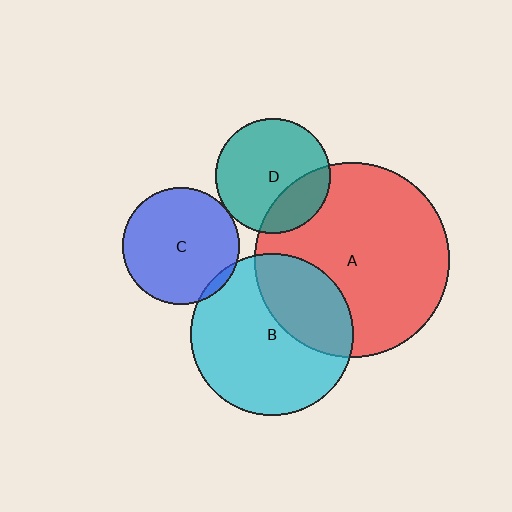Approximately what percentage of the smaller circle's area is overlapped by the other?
Approximately 25%.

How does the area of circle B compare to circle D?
Approximately 2.0 times.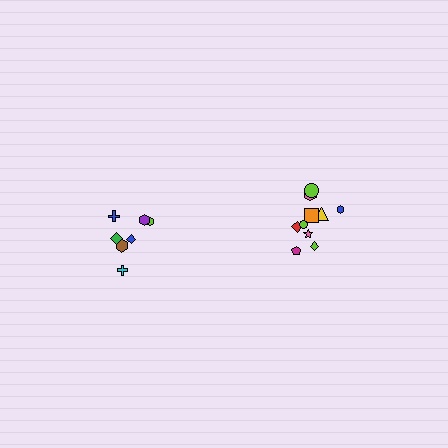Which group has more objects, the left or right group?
The right group.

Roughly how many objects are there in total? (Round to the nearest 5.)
Roughly 15 objects in total.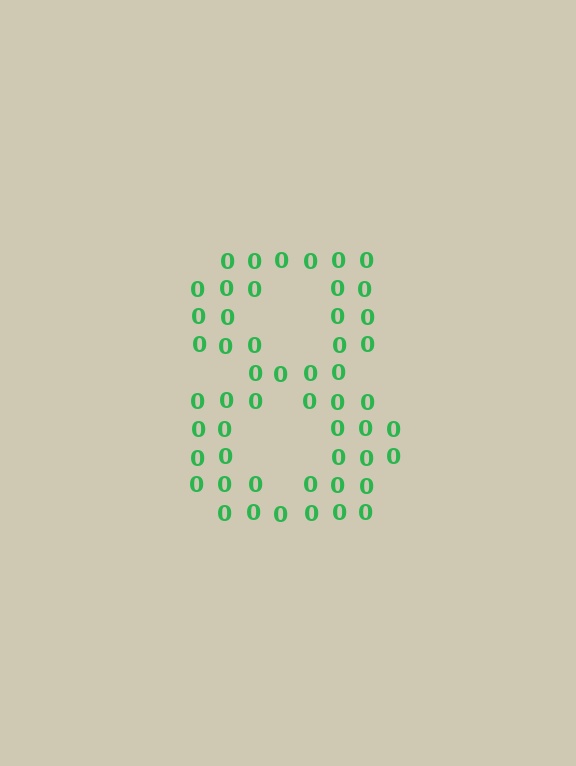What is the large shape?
The large shape is the digit 8.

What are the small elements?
The small elements are digit 0's.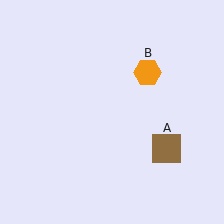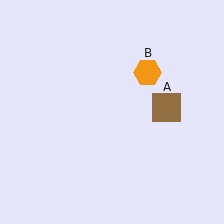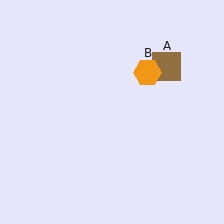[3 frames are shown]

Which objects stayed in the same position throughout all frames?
Orange hexagon (object B) remained stationary.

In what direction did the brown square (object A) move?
The brown square (object A) moved up.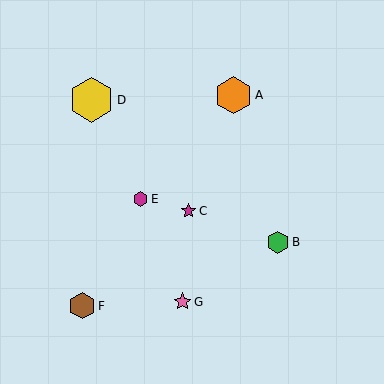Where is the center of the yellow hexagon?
The center of the yellow hexagon is at (92, 100).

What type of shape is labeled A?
Shape A is an orange hexagon.